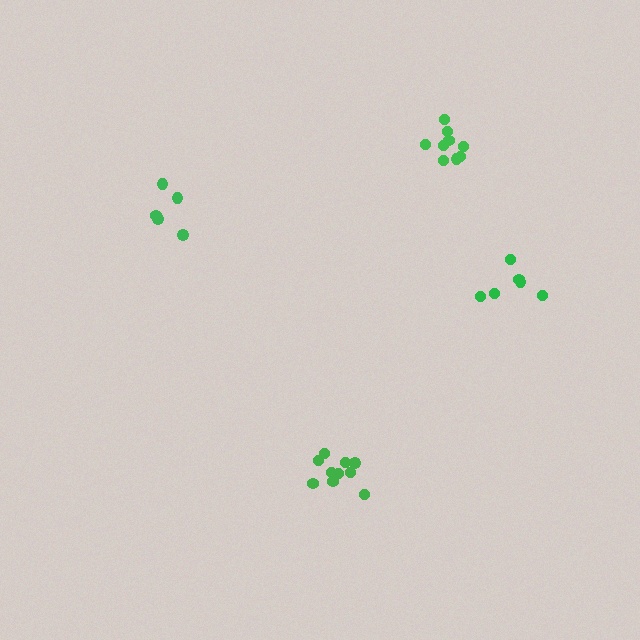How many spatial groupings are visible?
There are 4 spatial groupings.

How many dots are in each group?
Group 1: 6 dots, Group 2: 9 dots, Group 3: 5 dots, Group 4: 10 dots (30 total).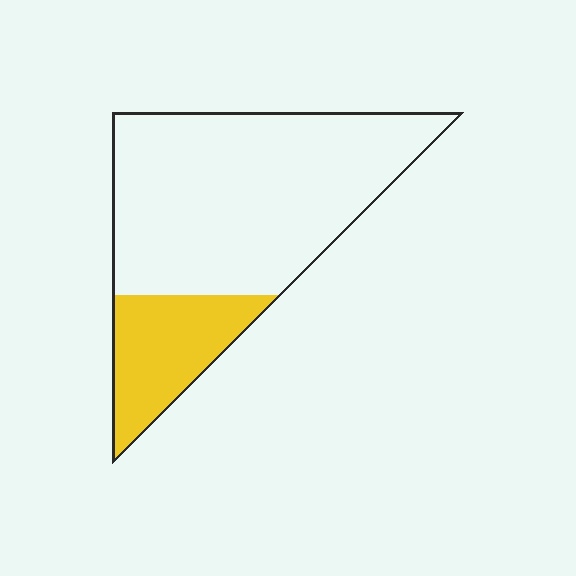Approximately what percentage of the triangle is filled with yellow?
Approximately 25%.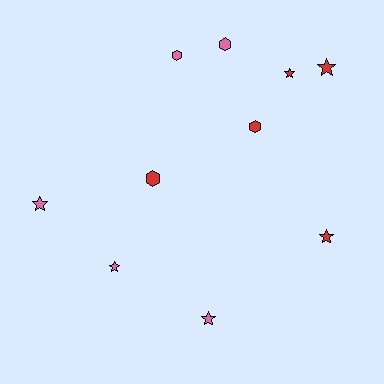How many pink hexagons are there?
There are 2 pink hexagons.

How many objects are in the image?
There are 10 objects.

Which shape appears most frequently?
Star, with 6 objects.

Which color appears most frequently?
Pink, with 5 objects.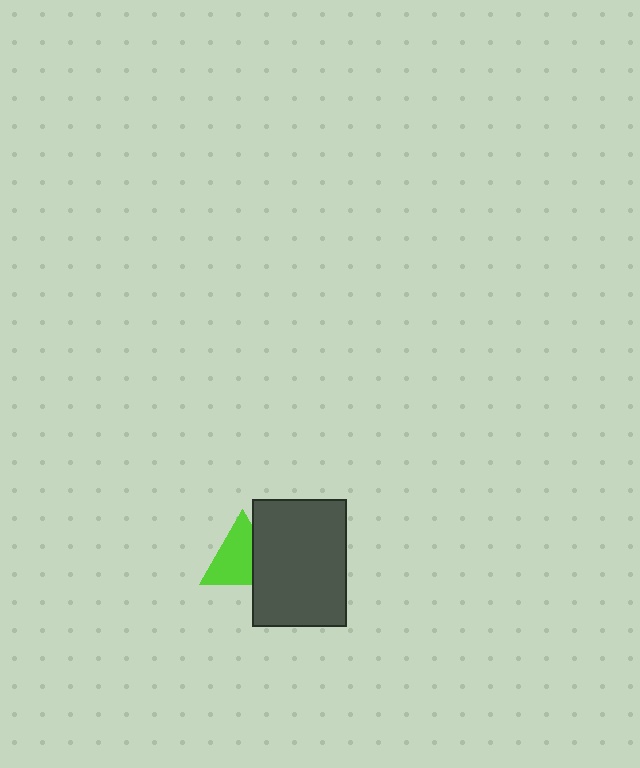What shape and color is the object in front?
The object in front is a dark gray rectangle.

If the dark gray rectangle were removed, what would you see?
You would see the complete lime triangle.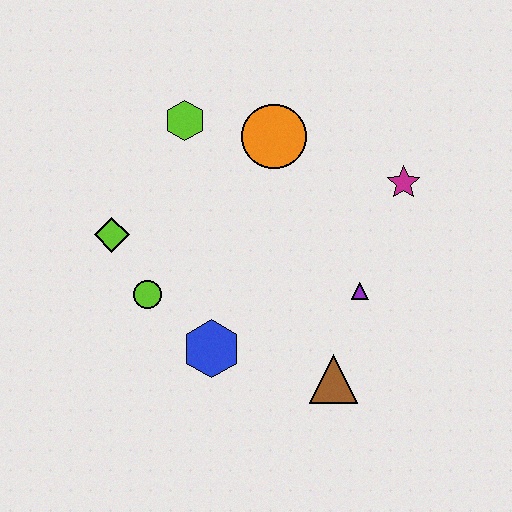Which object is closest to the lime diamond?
The lime circle is closest to the lime diamond.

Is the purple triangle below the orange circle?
Yes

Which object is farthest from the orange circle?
The brown triangle is farthest from the orange circle.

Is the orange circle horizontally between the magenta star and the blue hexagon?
Yes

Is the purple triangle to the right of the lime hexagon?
Yes